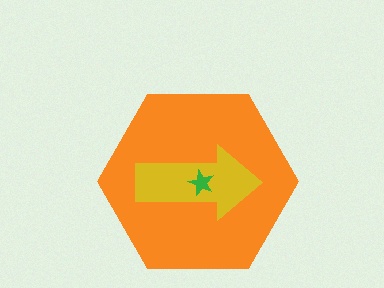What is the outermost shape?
The orange hexagon.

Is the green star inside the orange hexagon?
Yes.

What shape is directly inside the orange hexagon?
The yellow arrow.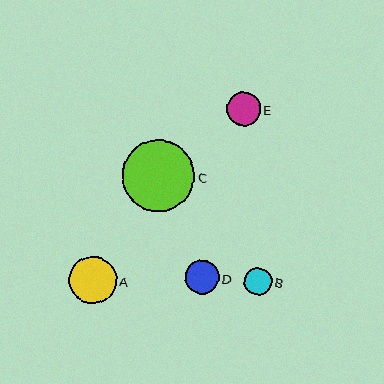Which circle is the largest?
Circle C is the largest with a size of approximately 73 pixels.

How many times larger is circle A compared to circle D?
Circle A is approximately 1.4 times the size of circle D.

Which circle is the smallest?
Circle B is the smallest with a size of approximately 27 pixels.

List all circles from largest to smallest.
From largest to smallest: C, A, E, D, B.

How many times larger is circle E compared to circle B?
Circle E is approximately 1.2 times the size of circle B.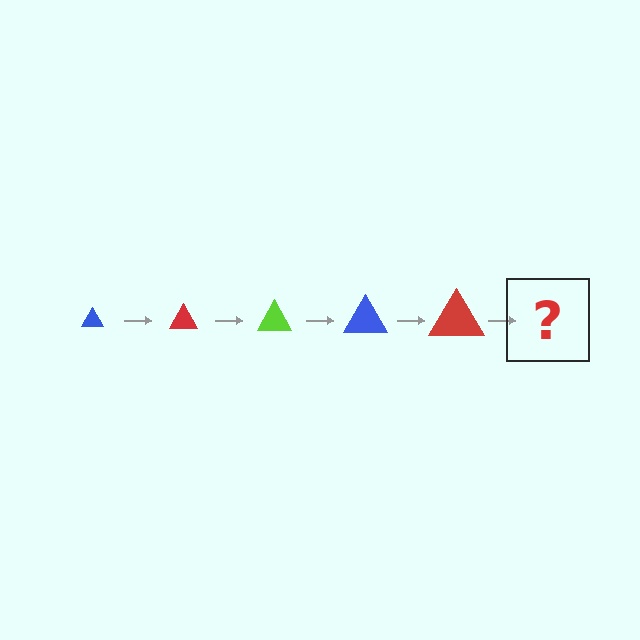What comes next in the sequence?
The next element should be a lime triangle, larger than the previous one.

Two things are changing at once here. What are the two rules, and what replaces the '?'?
The two rules are that the triangle grows larger each step and the color cycles through blue, red, and lime. The '?' should be a lime triangle, larger than the previous one.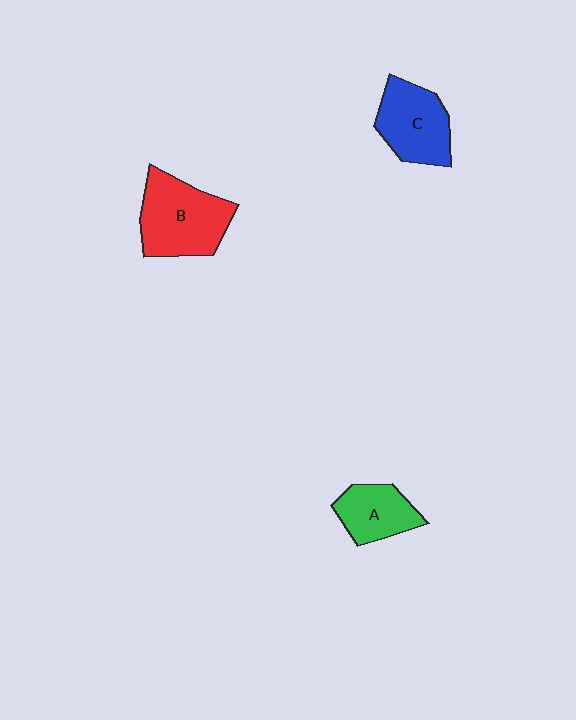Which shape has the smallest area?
Shape A (green).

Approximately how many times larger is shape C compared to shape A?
Approximately 1.3 times.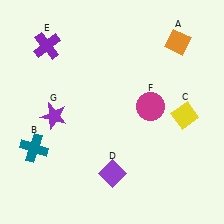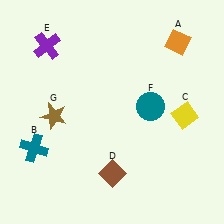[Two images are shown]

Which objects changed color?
D changed from purple to brown. F changed from magenta to teal. G changed from purple to brown.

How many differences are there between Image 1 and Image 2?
There are 3 differences between the two images.